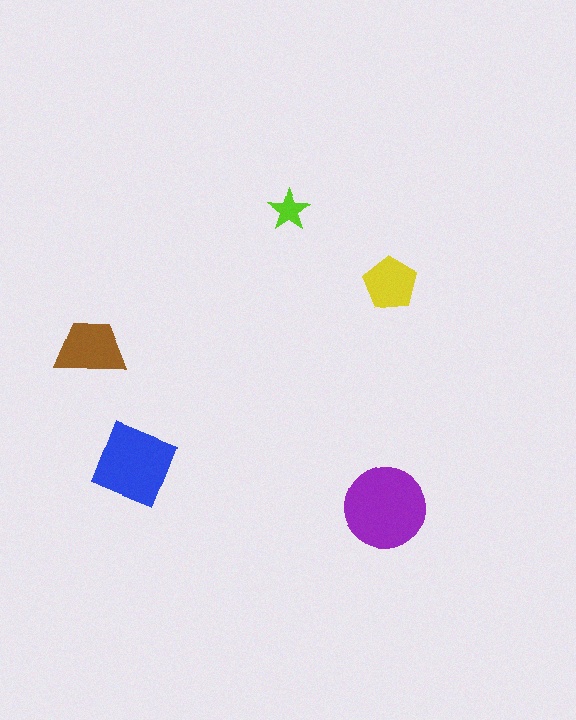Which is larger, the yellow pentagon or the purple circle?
The purple circle.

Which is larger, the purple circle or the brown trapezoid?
The purple circle.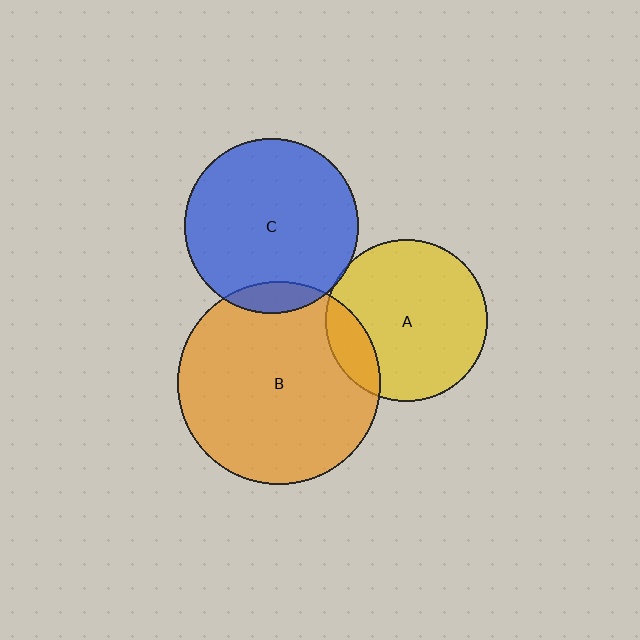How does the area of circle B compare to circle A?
Approximately 1.6 times.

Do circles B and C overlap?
Yes.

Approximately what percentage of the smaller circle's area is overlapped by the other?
Approximately 10%.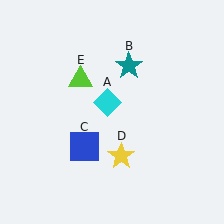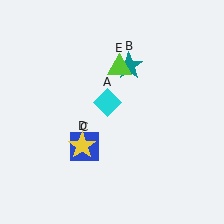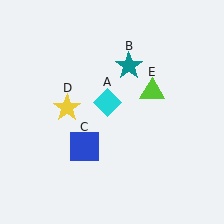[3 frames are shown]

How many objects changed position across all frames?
2 objects changed position: yellow star (object D), lime triangle (object E).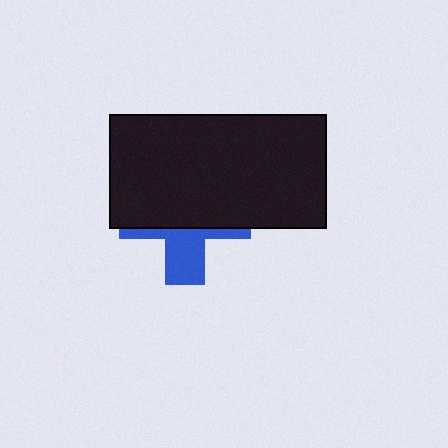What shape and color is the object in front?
The object in front is a black rectangle.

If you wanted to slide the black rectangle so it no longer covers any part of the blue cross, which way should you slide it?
Slide it up — that is the most direct way to separate the two shapes.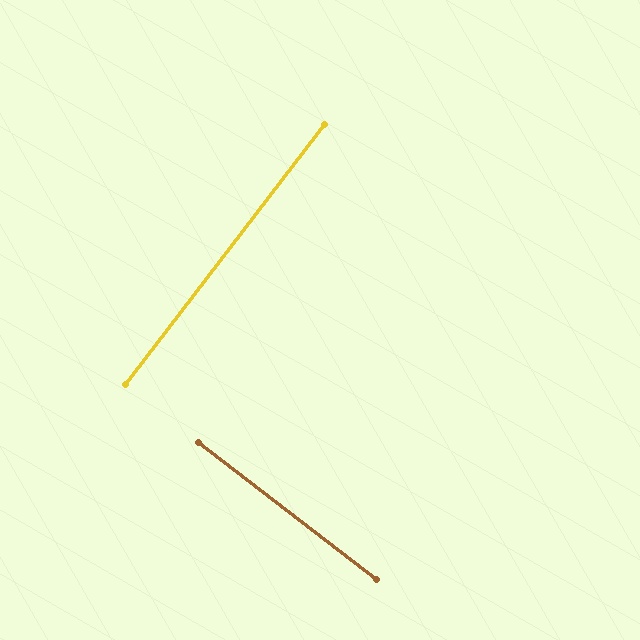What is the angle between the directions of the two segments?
Approximately 90 degrees.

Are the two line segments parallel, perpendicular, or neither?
Perpendicular — they meet at approximately 90°.